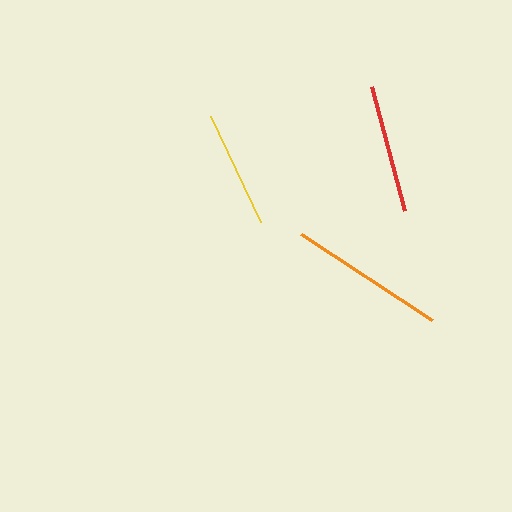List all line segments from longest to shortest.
From longest to shortest: orange, red, yellow.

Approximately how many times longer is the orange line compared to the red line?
The orange line is approximately 1.2 times the length of the red line.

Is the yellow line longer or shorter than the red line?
The red line is longer than the yellow line.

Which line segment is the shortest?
The yellow line is the shortest at approximately 117 pixels.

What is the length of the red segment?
The red segment is approximately 128 pixels long.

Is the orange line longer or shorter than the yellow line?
The orange line is longer than the yellow line.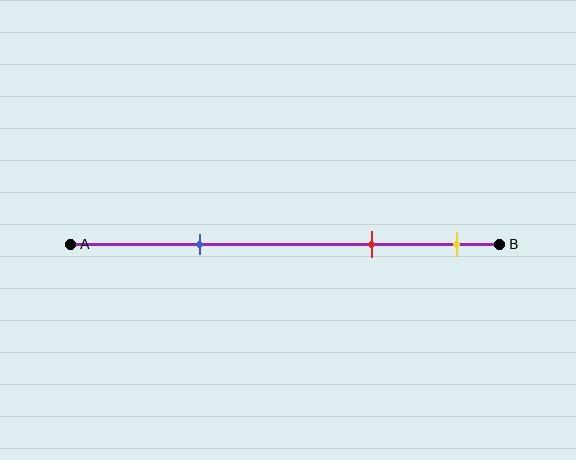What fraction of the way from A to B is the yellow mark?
The yellow mark is approximately 90% (0.9) of the way from A to B.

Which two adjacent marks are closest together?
The red and yellow marks are the closest adjacent pair.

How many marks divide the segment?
There are 3 marks dividing the segment.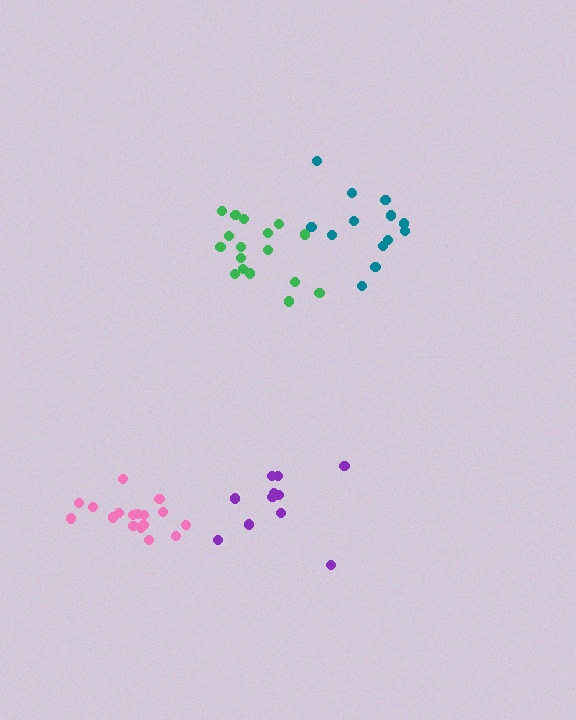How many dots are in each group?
Group 1: 13 dots, Group 2: 17 dots, Group 3: 11 dots, Group 4: 17 dots (58 total).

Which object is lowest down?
The pink cluster is bottommost.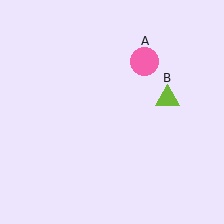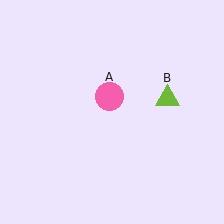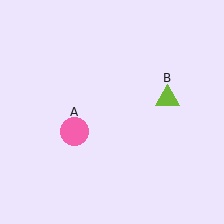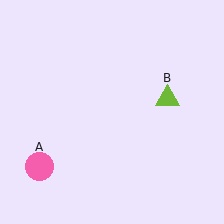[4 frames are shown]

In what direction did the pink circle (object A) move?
The pink circle (object A) moved down and to the left.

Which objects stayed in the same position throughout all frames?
Lime triangle (object B) remained stationary.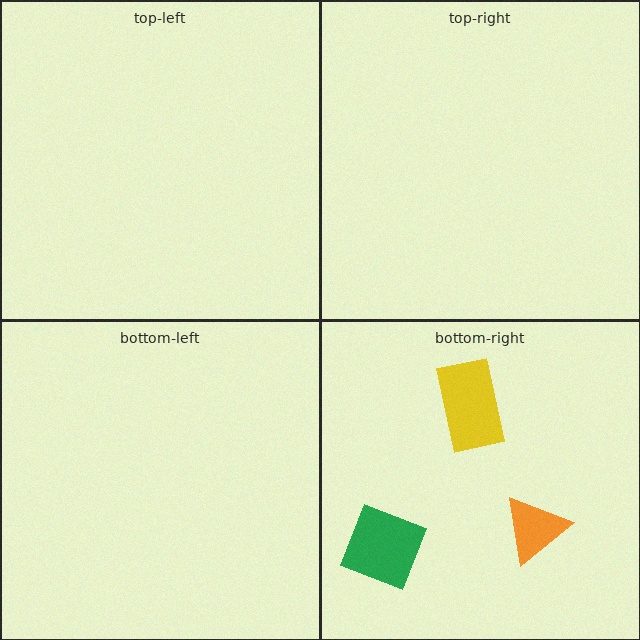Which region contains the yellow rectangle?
The bottom-right region.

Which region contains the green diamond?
The bottom-right region.